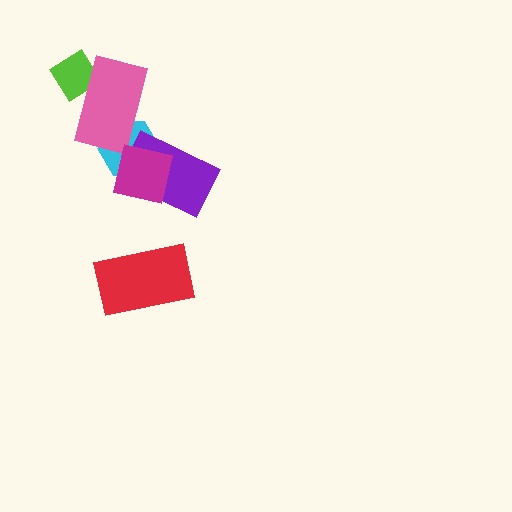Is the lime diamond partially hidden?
Yes, it is partially covered by another shape.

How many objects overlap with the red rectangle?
0 objects overlap with the red rectangle.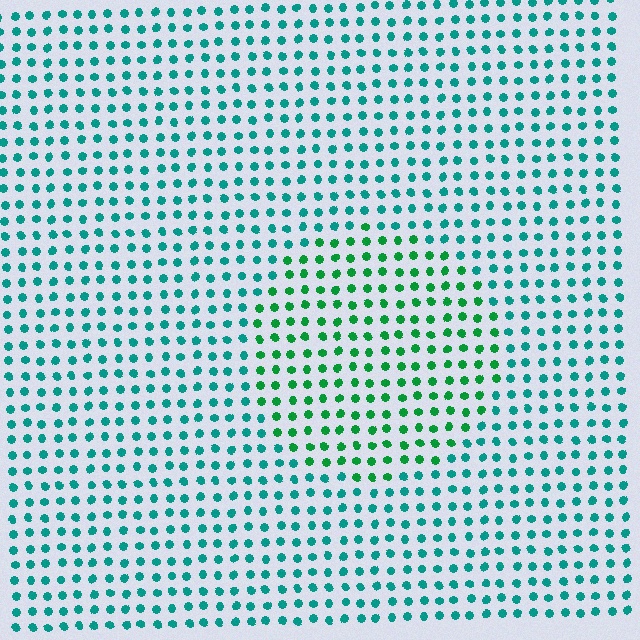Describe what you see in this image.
The image is filled with small teal elements in a uniform arrangement. A circle-shaped region is visible where the elements are tinted to a slightly different hue, forming a subtle color boundary.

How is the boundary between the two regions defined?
The boundary is defined purely by a slight shift in hue (about 35 degrees). Spacing, size, and orientation are identical on both sides.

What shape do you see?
I see a circle.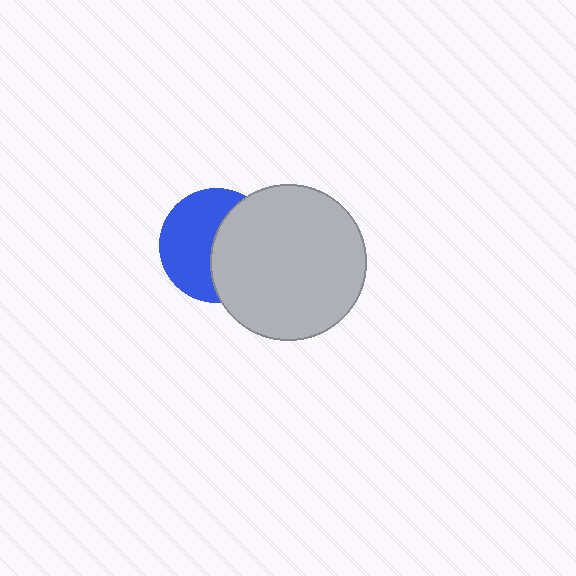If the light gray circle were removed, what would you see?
You would see the complete blue circle.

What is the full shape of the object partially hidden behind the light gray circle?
The partially hidden object is a blue circle.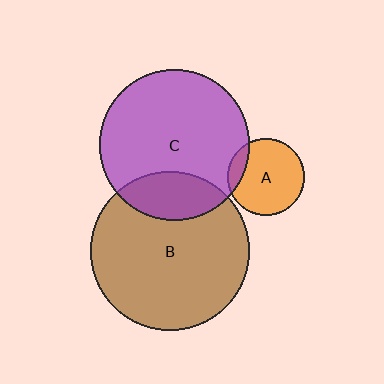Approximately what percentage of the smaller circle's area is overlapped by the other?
Approximately 15%.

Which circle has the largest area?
Circle B (brown).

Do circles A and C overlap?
Yes.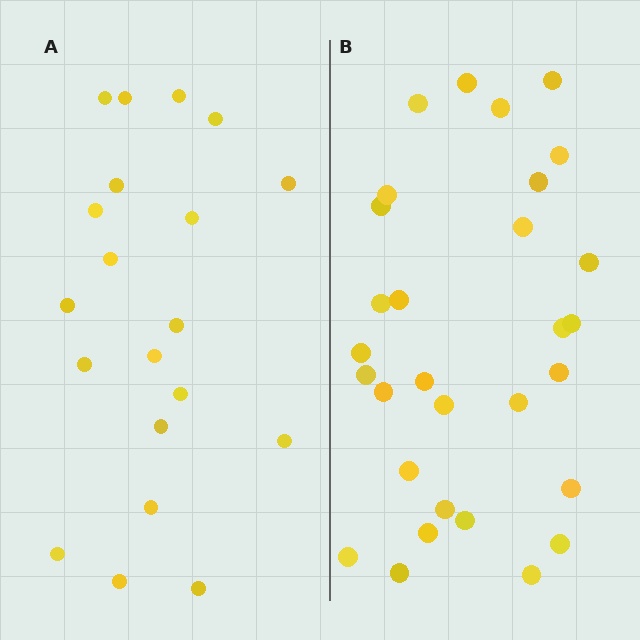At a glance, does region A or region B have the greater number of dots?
Region B (the right region) has more dots.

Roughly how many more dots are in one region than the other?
Region B has roughly 10 or so more dots than region A.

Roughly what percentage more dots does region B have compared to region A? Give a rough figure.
About 50% more.